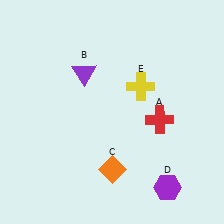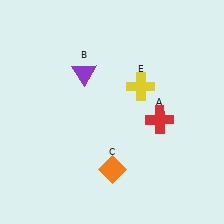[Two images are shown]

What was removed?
The purple hexagon (D) was removed in Image 2.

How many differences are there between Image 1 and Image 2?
There is 1 difference between the two images.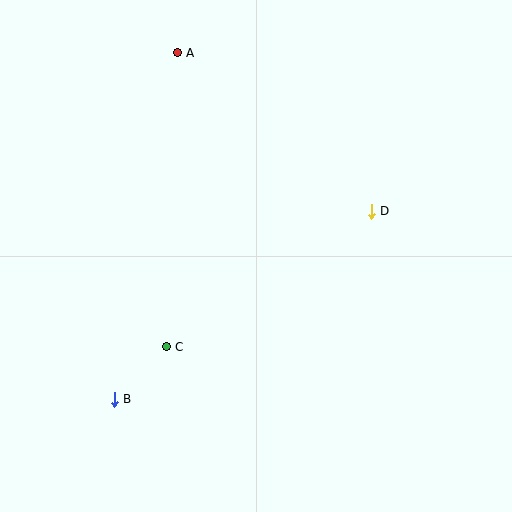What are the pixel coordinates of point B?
Point B is at (114, 399).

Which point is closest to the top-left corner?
Point A is closest to the top-left corner.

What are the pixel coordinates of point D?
Point D is at (371, 211).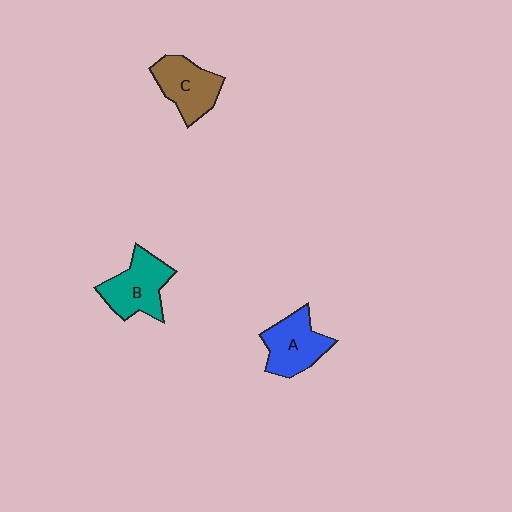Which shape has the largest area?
Shape B (teal).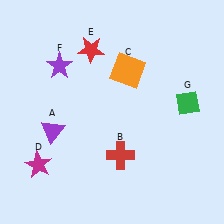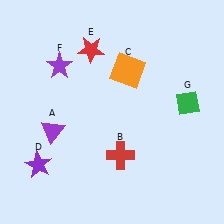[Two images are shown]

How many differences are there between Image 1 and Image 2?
There is 1 difference between the two images.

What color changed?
The star (D) changed from magenta in Image 1 to purple in Image 2.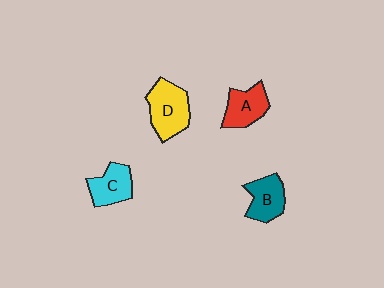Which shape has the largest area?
Shape D (yellow).